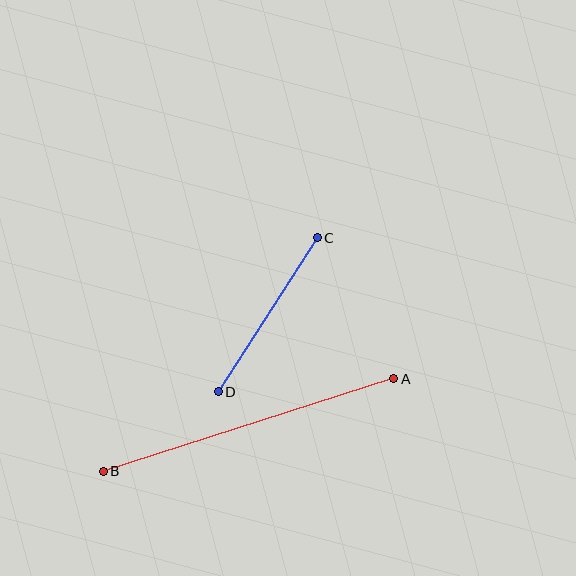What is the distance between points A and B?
The distance is approximately 305 pixels.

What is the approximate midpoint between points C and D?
The midpoint is at approximately (268, 315) pixels.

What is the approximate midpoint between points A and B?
The midpoint is at approximately (248, 425) pixels.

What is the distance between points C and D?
The distance is approximately 183 pixels.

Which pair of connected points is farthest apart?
Points A and B are farthest apart.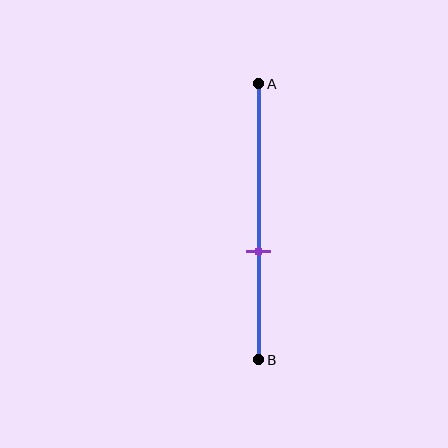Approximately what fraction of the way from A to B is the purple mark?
The purple mark is approximately 60% of the way from A to B.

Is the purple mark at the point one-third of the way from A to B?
No, the mark is at about 60% from A, not at the 33% one-third point.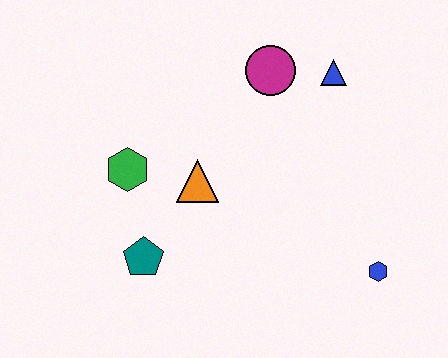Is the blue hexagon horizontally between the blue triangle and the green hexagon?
No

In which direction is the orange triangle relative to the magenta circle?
The orange triangle is below the magenta circle.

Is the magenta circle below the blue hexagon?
No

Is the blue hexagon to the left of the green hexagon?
No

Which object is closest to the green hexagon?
The orange triangle is closest to the green hexagon.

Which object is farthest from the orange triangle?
The blue hexagon is farthest from the orange triangle.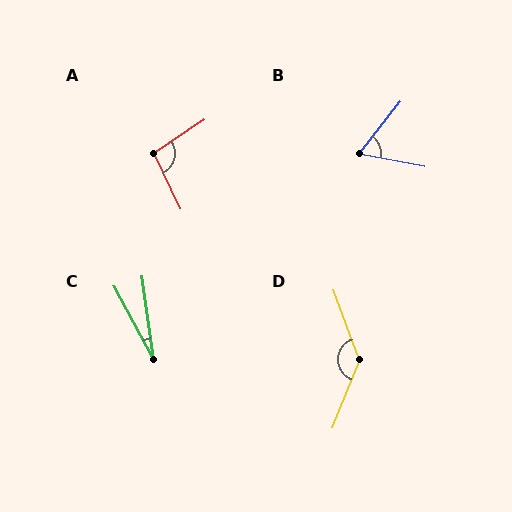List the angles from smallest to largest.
C (20°), B (63°), A (98°), D (138°).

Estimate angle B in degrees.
Approximately 63 degrees.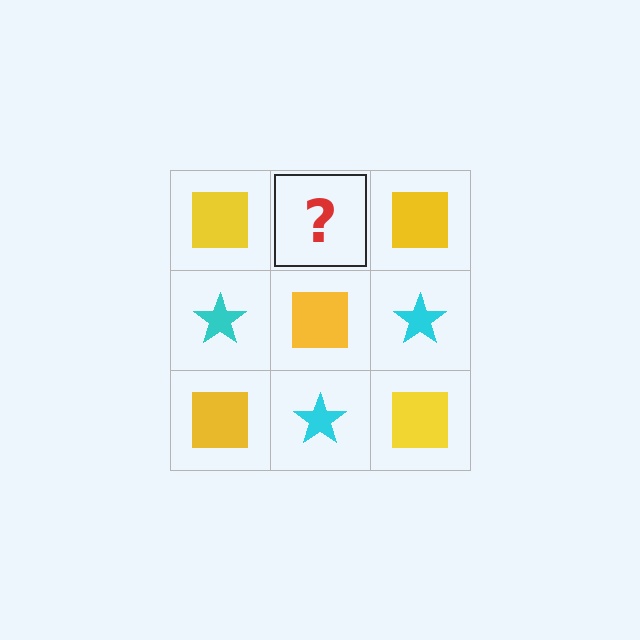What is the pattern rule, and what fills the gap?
The rule is that it alternates yellow square and cyan star in a checkerboard pattern. The gap should be filled with a cyan star.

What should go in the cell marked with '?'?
The missing cell should contain a cyan star.